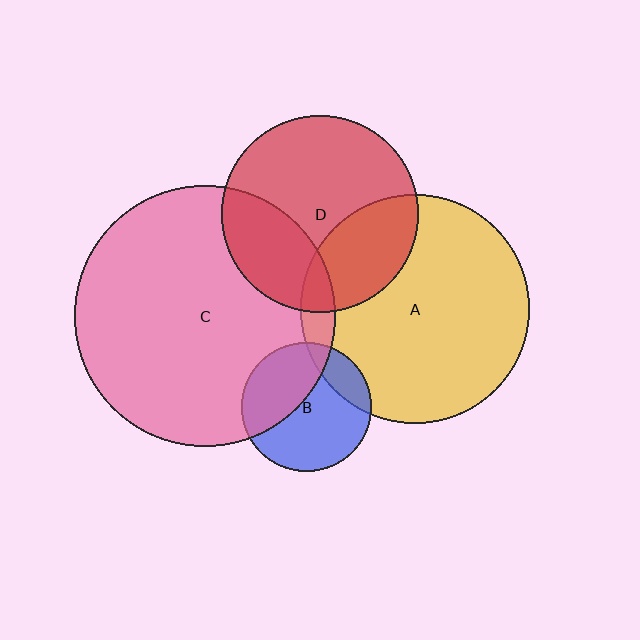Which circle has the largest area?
Circle C (pink).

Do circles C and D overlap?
Yes.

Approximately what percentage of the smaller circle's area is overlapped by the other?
Approximately 30%.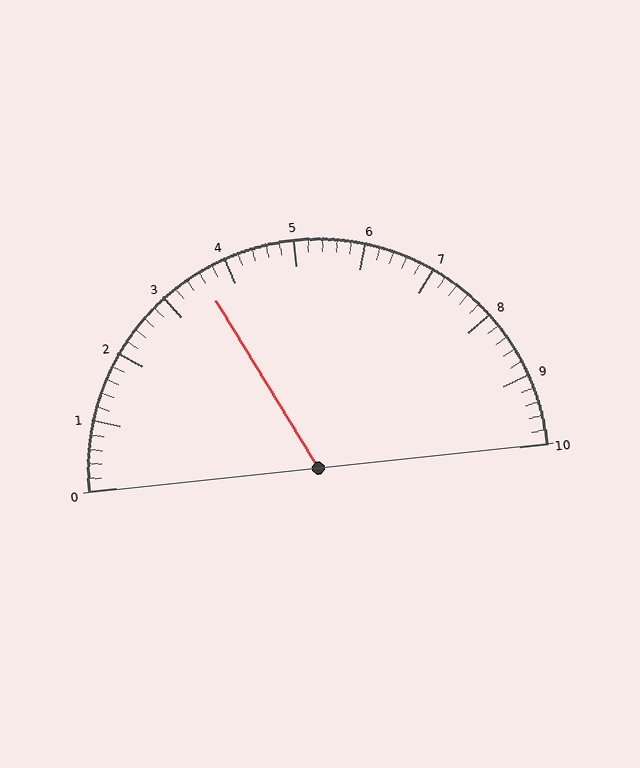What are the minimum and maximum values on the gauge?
The gauge ranges from 0 to 10.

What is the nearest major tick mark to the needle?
The nearest major tick mark is 4.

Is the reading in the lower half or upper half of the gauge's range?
The reading is in the lower half of the range (0 to 10).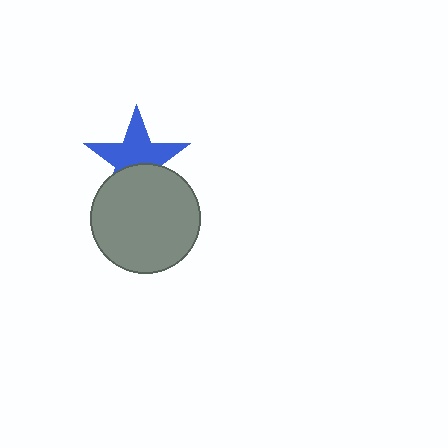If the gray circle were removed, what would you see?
You would see the complete blue star.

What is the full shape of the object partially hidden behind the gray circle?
The partially hidden object is a blue star.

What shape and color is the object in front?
The object in front is a gray circle.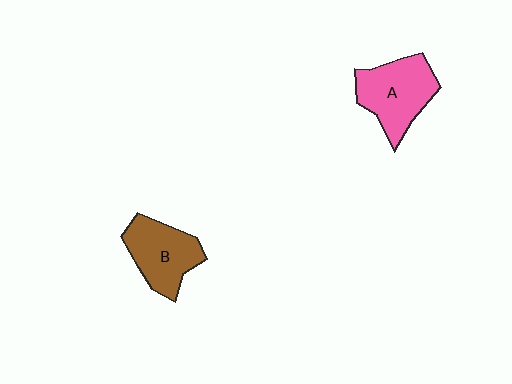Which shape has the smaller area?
Shape B (brown).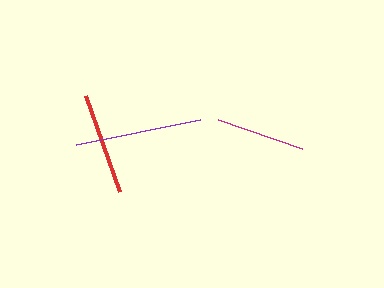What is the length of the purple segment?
The purple segment is approximately 127 pixels long.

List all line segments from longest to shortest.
From longest to shortest: purple, red, magenta.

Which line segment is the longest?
The purple line is the longest at approximately 127 pixels.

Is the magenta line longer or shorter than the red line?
The red line is longer than the magenta line.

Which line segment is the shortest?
The magenta line is the shortest at approximately 89 pixels.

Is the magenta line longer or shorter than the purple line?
The purple line is longer than the magenta line.